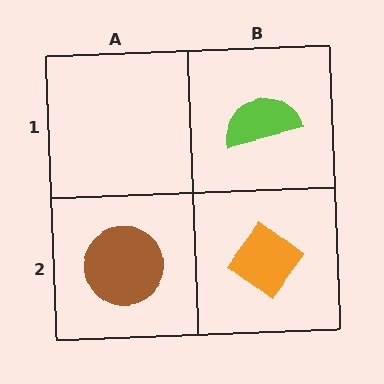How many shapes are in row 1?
1 shape.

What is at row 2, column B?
An orange diamond.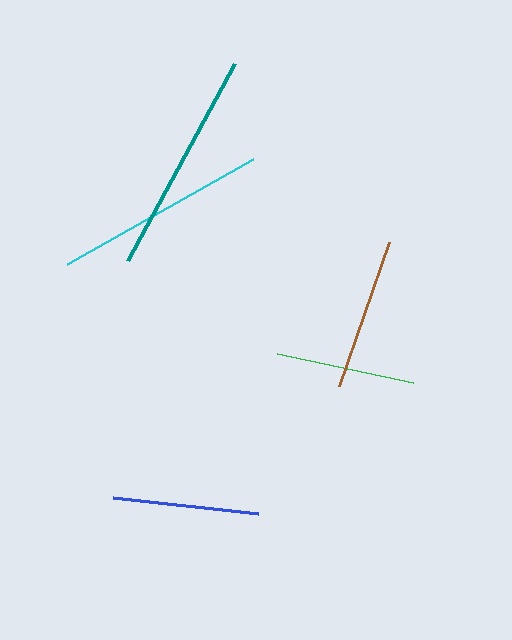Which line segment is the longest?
The teal line is the longest at approximately 224 pixels.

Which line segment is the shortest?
The green line is the shortest at approximately 139 pixels.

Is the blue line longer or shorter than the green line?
The blue line is longer than the green line.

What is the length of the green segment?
The green segment is approximately 139 pixels long.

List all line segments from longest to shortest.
From longest to shortest: teal, cyan, brown, blue, green.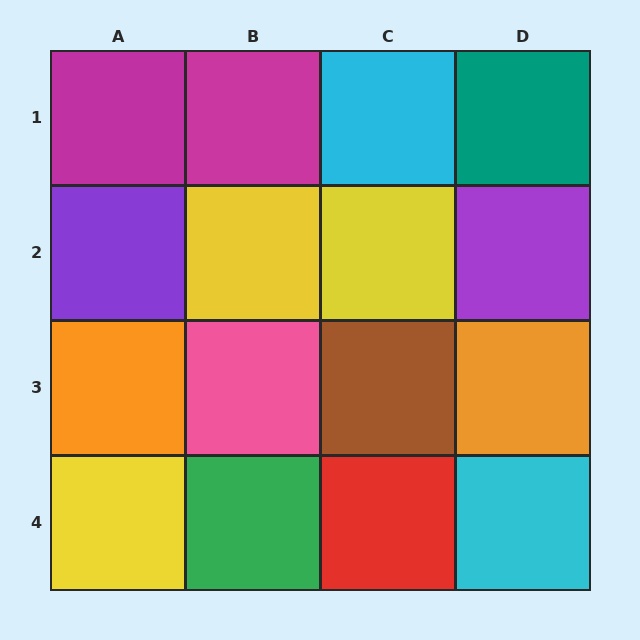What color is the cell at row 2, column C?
Yellow.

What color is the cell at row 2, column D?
Purple.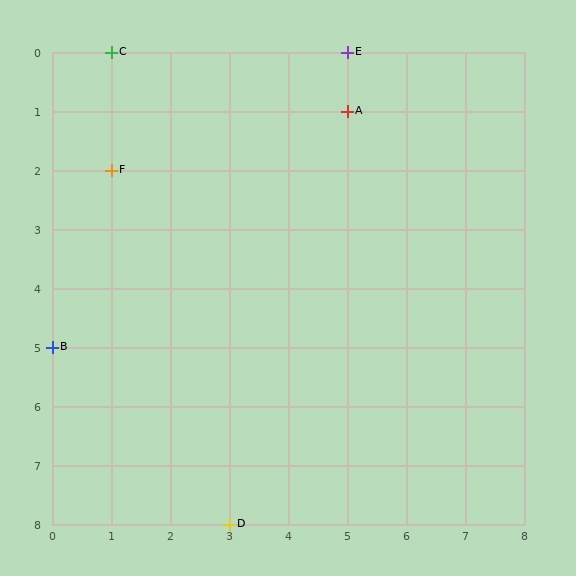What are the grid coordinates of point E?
Point E is at grid coordinates (5, 0).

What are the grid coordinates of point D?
Point D is at grid coordinates (3, 8).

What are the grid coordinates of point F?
Point F is at grid coordinates (1, 2).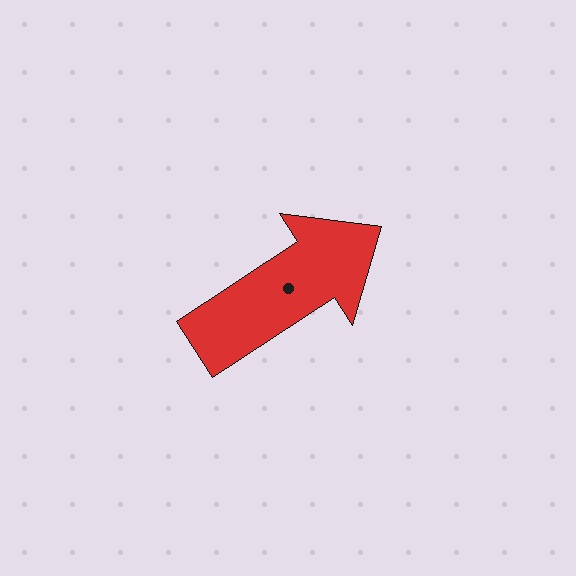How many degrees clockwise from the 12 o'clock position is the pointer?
Approximately 57 degrees.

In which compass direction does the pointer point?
Northeast.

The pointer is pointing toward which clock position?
Roughly 2 o'clock.